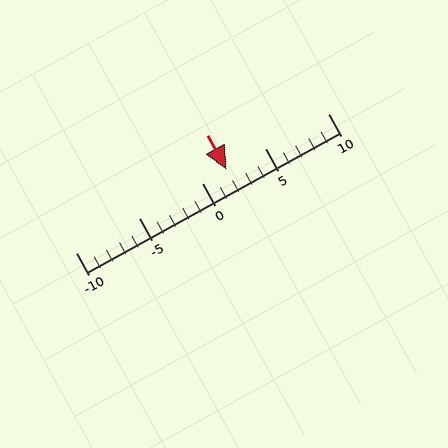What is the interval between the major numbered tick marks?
The major tick marks are spaced 5 units apart.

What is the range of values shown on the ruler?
The ruler shows values from -10 to 10.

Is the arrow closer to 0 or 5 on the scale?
The arrow is closer to 0.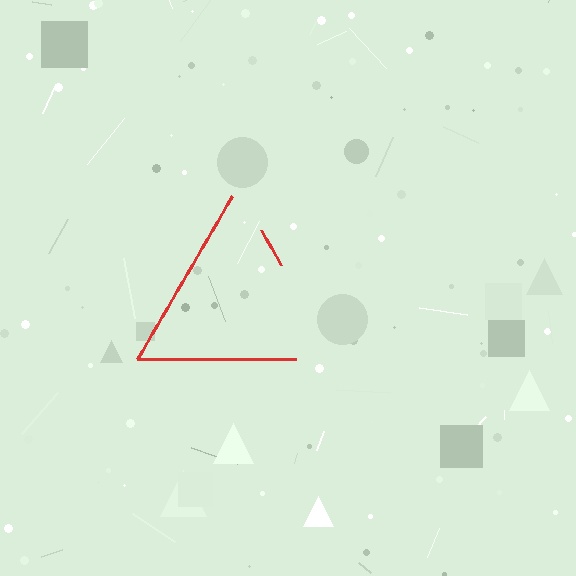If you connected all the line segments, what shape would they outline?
They would outline a triangle.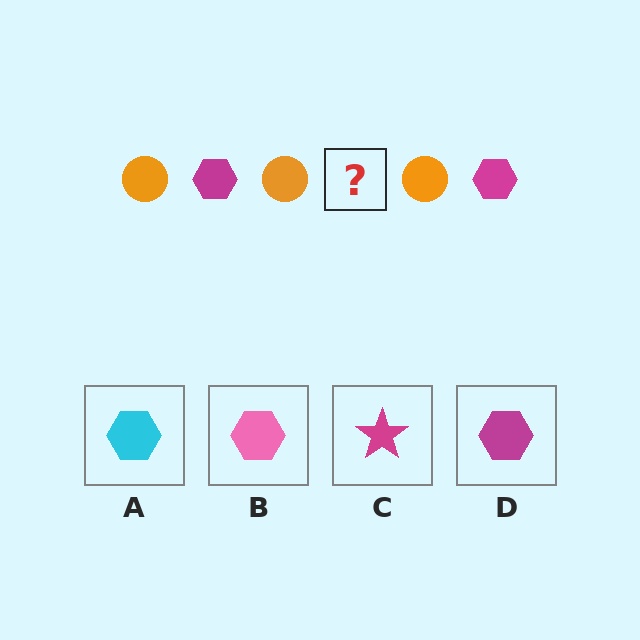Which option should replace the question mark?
Option D.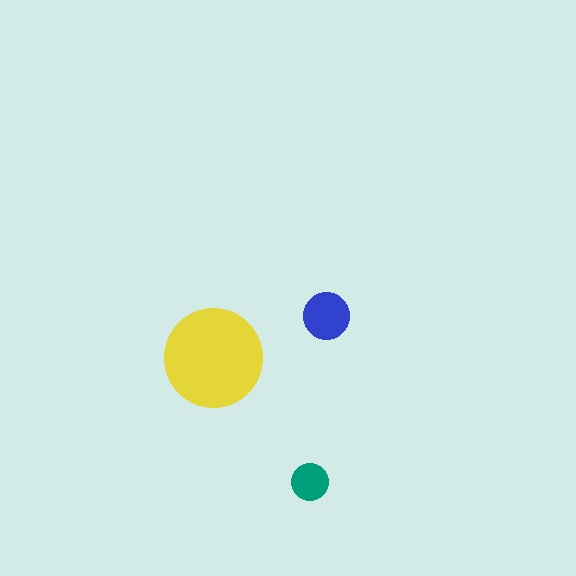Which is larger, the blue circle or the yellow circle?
The yellow one.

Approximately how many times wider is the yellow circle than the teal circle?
About 2.5 times wider.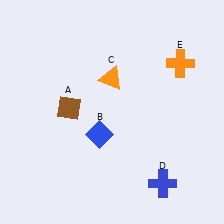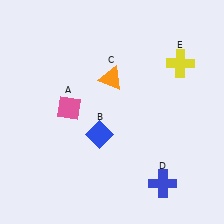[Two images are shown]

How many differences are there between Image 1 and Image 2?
There are 2 differences between the two images.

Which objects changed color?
A changed from brown to pink. E changed from orange to yellow.